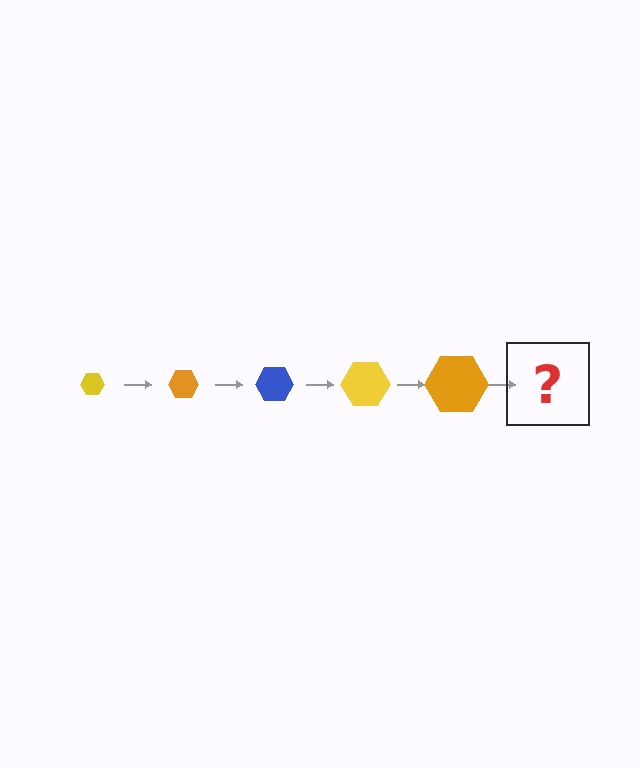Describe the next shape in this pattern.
It should be a blue hexagon, larger than the previous one.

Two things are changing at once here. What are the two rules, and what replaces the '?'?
The two rules are that the hexagon grows larger each step and the color cycles through yellow, orange, and blue. The '?' should be a blue hexagon, larger than the previous one.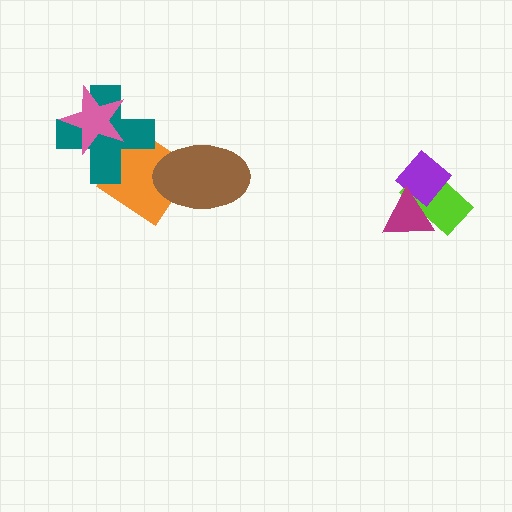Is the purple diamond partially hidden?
Yes, it is partially covered by another shape.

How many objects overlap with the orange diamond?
3 objects overlap with the orange diamond.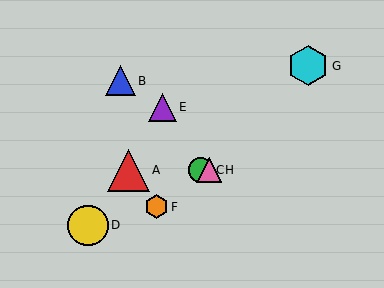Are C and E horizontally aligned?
No, C is at y≈170 and E is at y≈107.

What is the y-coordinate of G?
Object G is at y≈66.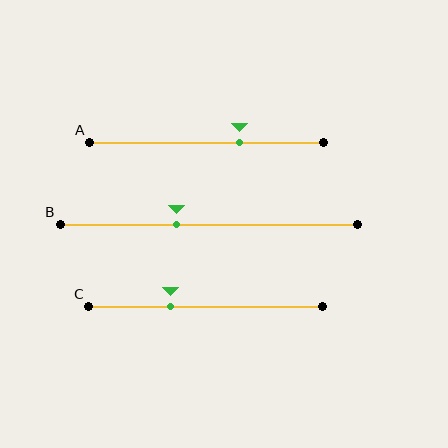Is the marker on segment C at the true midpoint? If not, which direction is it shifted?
No, the marker on segment C is shifted to the left by about 15% of the segment length.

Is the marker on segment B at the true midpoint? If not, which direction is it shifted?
No, the marker on segment B is shifted to the left by about 11% of the segment length.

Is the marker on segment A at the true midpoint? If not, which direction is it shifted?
No, the marker on segment A is shifted to the right by about 14% of the segment length.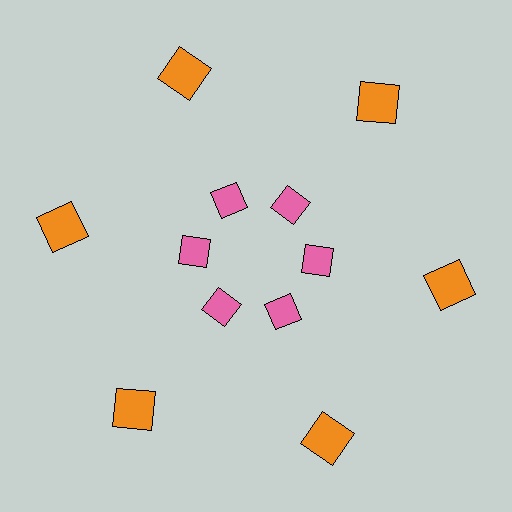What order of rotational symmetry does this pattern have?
This pattern has 6-fold rotational symmetry.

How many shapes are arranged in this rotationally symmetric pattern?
There are 12 shapes, arranged in 6 groups of 2.